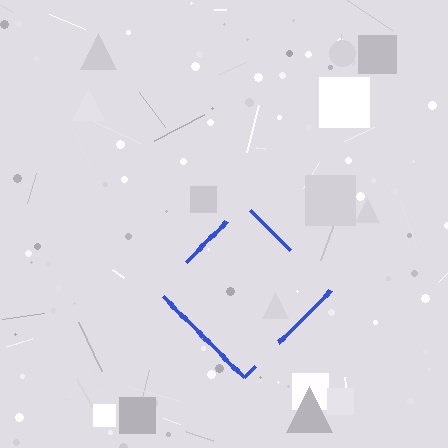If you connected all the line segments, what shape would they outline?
They would outline a diamond.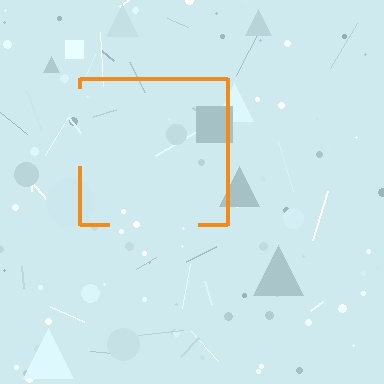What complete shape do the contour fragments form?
The contour fragments form a square.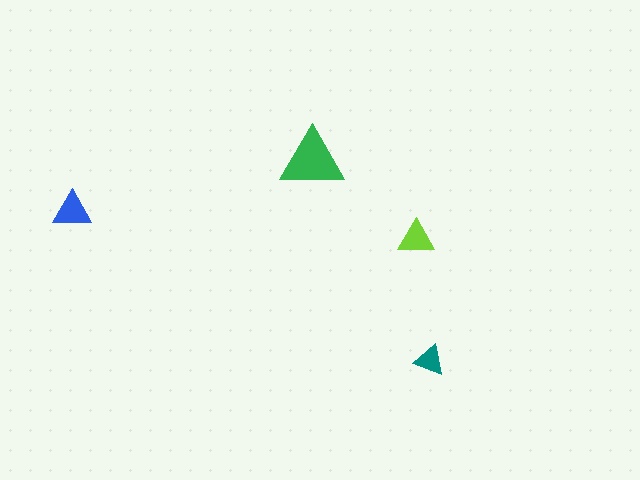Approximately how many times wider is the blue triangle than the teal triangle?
About 1.5 times wider.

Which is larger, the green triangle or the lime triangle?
The green one.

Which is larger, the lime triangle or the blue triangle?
The blue one.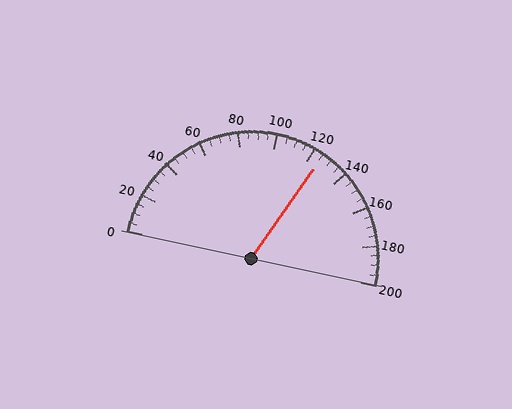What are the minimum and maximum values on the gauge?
The gauge ranges from 0 to 200.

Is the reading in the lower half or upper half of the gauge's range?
The reading is in the upper half of the range (0 to 200).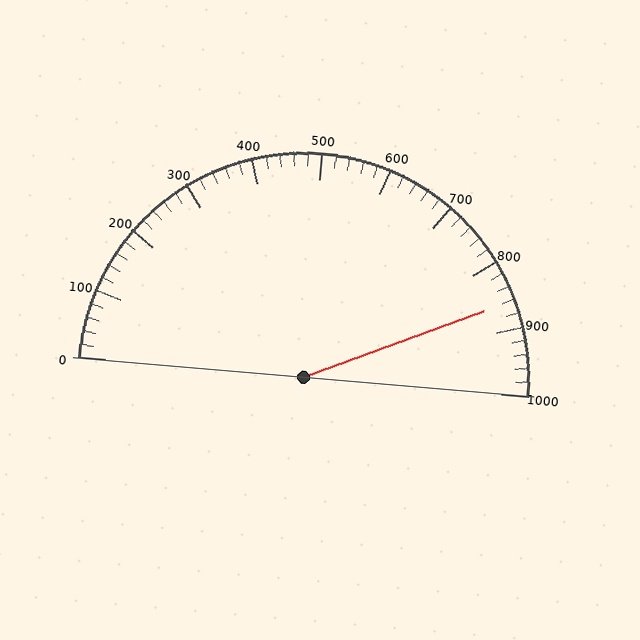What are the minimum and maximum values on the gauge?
The gauge ranges from 0 to 1000.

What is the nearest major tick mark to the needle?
The nearest major tick mark is 900.